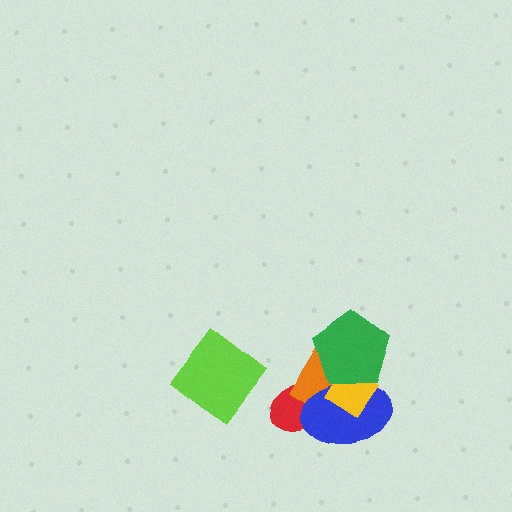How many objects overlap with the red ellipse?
3 objects overlap with the red ellipse.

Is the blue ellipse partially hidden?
Yes, it is partially covered by another shape.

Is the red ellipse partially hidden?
Yes, it is partially covered by another shape.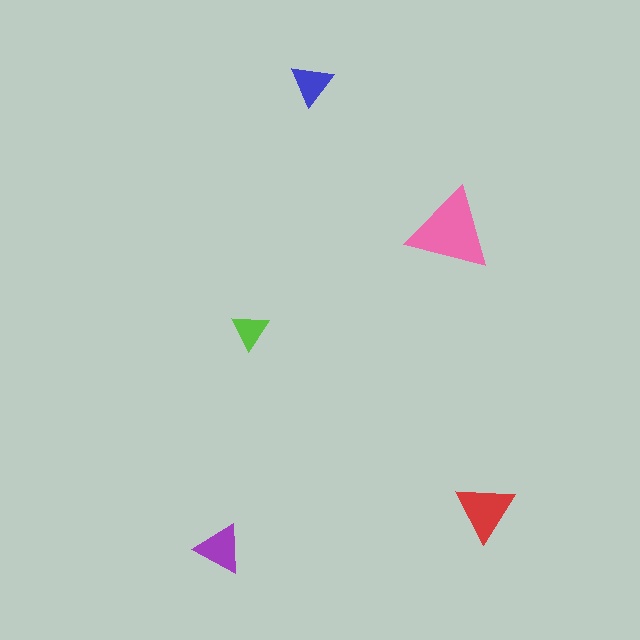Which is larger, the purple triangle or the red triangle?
The red one.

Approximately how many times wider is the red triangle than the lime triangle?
About 1.5 times wider.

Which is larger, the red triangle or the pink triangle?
The pink one.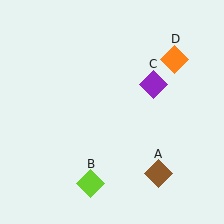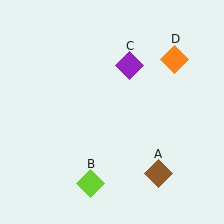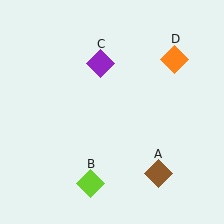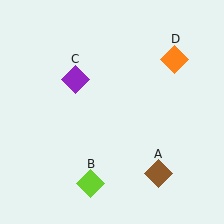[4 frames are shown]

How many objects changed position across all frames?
1 object changed position: purple diamond (object C).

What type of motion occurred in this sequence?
The purple diamond (object C) rotated counterclockwise around the center of the scene.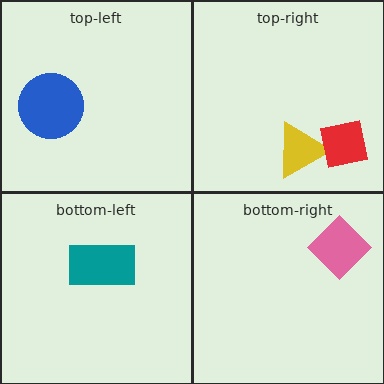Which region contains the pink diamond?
The bottom-right region.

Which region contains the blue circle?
The top-left region.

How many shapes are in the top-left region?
1.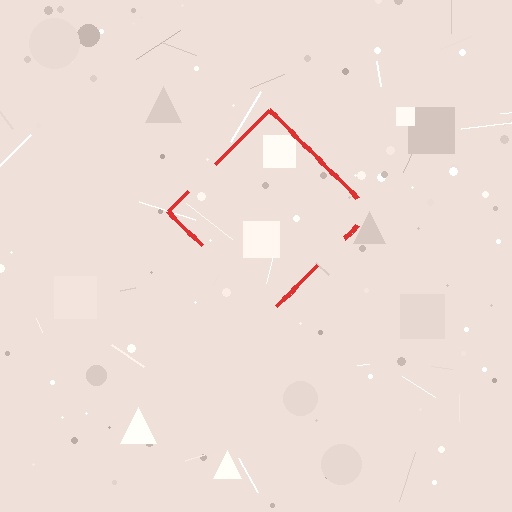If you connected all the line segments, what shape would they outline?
They would outline a diamond.